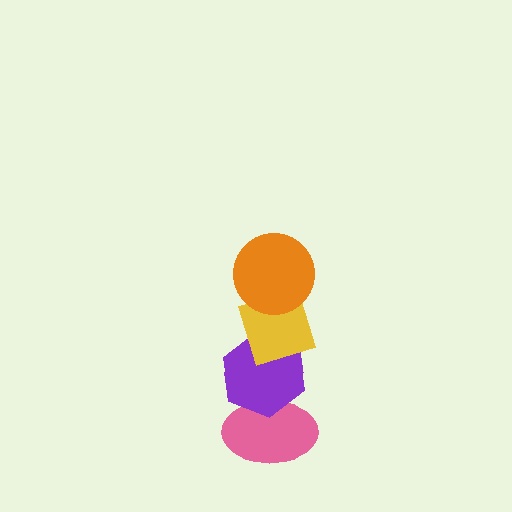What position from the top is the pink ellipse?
The pink ellipse is 4th from the top.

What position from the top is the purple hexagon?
The purple hexagon is 3rd from the top.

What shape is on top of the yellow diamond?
The orange circle is on top of the yellow diamond.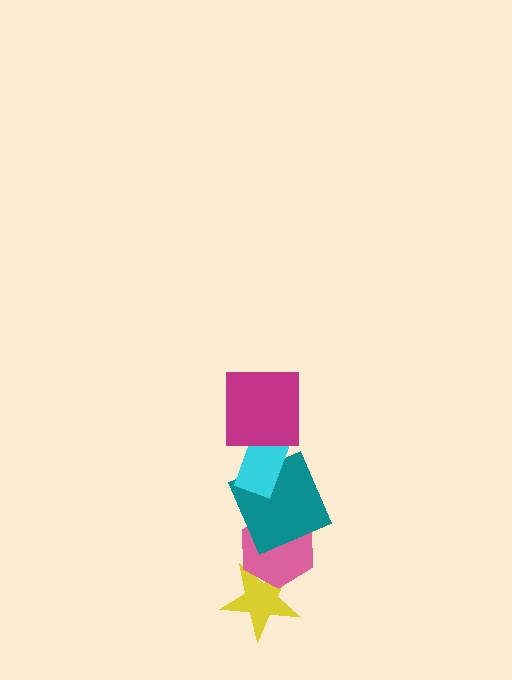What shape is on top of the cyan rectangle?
The magenta square is on top of the cyan rectangle.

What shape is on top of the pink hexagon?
The teal square is on top of the pink hexagon.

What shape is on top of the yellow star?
The pink hexagon is on top of the yellow star.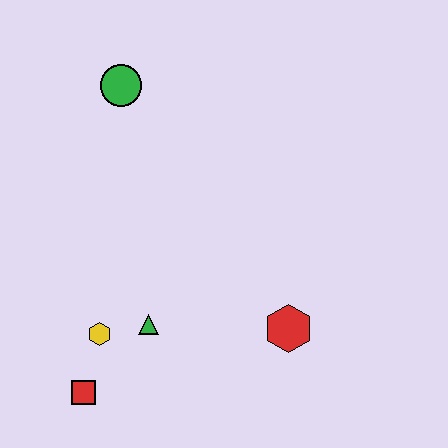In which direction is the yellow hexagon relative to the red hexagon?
The yellow hexagon is to the left of the red hexagon.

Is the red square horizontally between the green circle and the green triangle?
No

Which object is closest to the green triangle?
The yellow hexagon is closest to the green triangle.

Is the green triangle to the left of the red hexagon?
Yes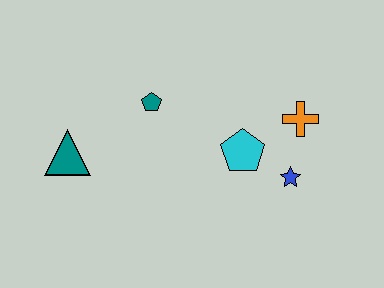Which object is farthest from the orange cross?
The teal triangle is farthest from the orange cross.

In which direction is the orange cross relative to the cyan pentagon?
The orange cross is to the right of the cyan pentagon.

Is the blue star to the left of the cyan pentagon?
No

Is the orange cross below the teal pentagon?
Yes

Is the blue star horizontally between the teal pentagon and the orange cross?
Yes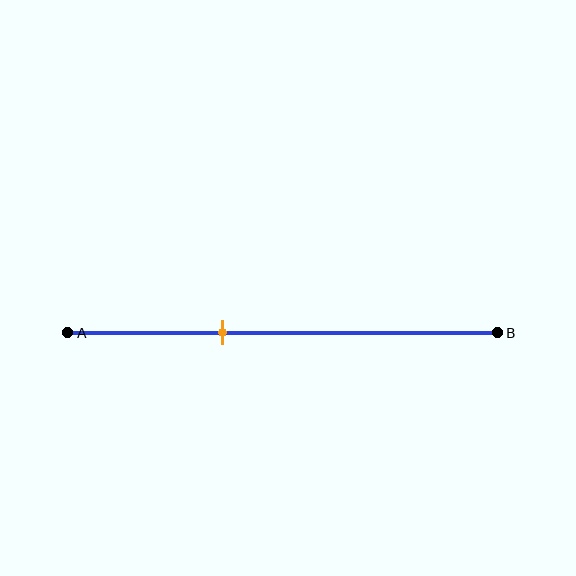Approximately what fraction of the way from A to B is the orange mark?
The orange mark is approximately 35% of the way from A to B.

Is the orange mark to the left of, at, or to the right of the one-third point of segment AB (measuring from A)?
The orange mark is approximately at the one-third point of segment AB.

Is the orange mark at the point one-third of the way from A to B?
Yes, the mark is approximately at the one-third point.